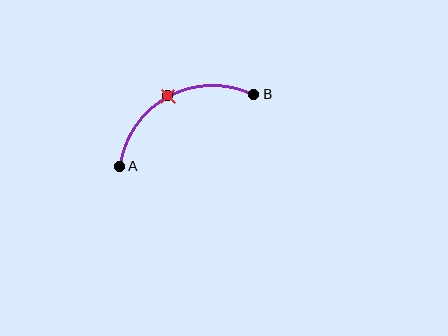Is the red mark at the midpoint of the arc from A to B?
Yes. The red mark lies on the arc at equal arc-length from both A and B — it is the arc midpoint.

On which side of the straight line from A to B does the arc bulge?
The arc bulges above the straight line connecting A and B.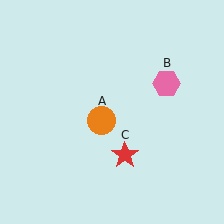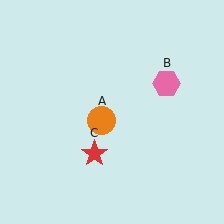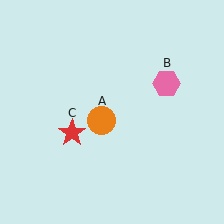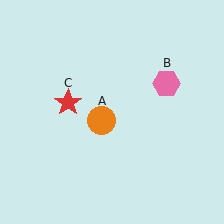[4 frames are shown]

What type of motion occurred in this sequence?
The red star (object C) rotated clockwise around the center of the scene.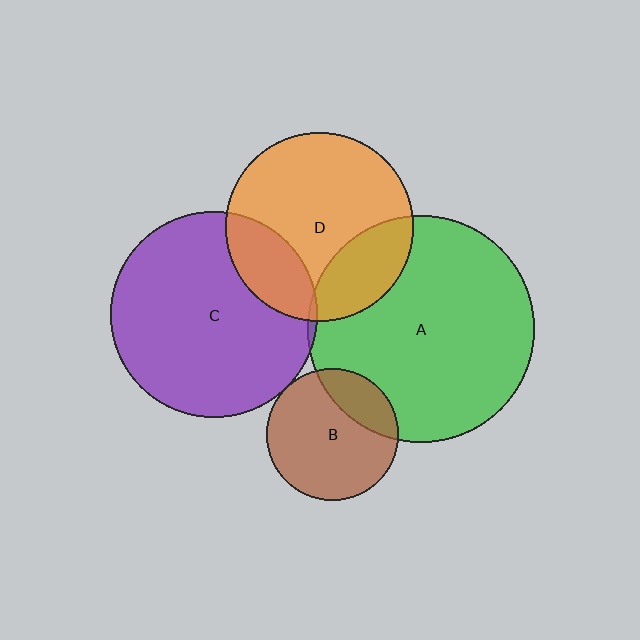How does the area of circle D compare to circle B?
Approximately 2.0 times.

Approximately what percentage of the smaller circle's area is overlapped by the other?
Approximately 5%.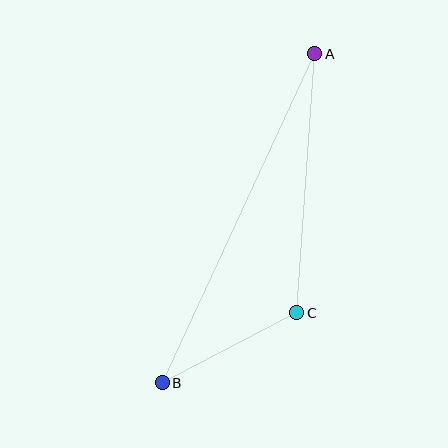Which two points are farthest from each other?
Points A and B are farthest from each other.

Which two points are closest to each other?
Points B and C are closest to each other.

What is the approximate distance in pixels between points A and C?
The distance between A and C is approximately 260 pixels.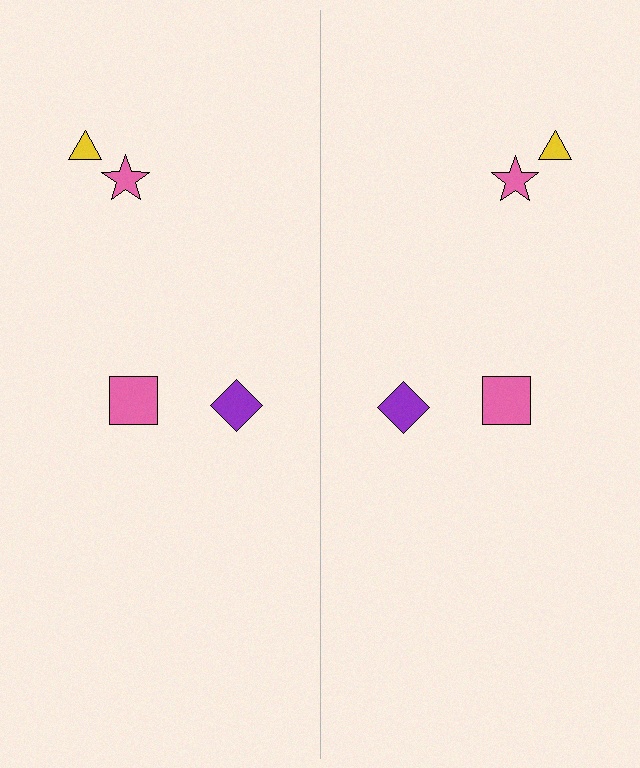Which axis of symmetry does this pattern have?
The pattern has a vertical axis of symmetry running through the center of the image.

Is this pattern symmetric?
Yes, this pattern has bilateral (reflection) symmetry.